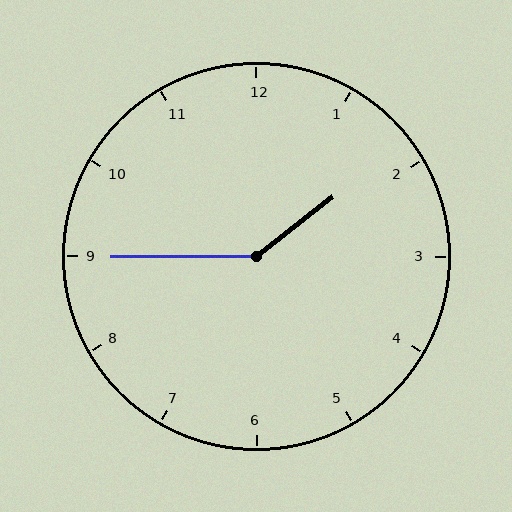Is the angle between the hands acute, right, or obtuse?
It is obtuse.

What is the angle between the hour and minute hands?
Approximately 142 degrees.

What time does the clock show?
1:45.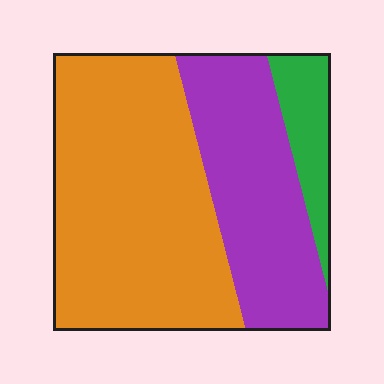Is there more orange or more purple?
Orange.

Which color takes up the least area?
Green, at roughly 10%.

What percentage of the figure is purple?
Purple covers roughly 35% of the figure.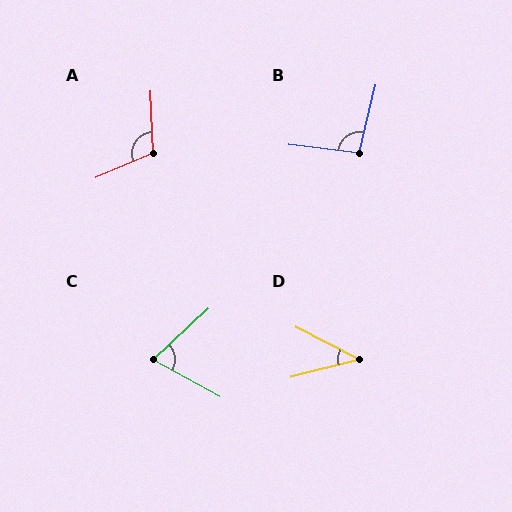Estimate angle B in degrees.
Approximately 97 degrees.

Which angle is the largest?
A, at approximately 110 degrees.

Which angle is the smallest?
D, at approximately 41 degrees.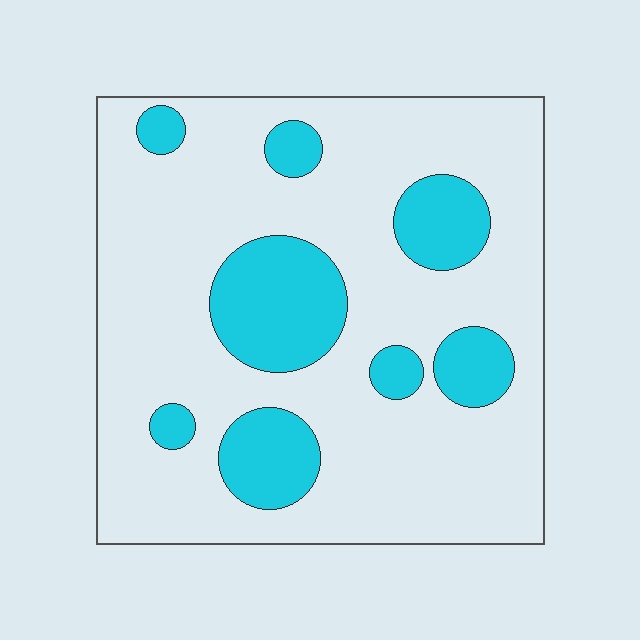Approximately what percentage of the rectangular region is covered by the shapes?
Approximately 20%.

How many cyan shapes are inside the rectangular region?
8.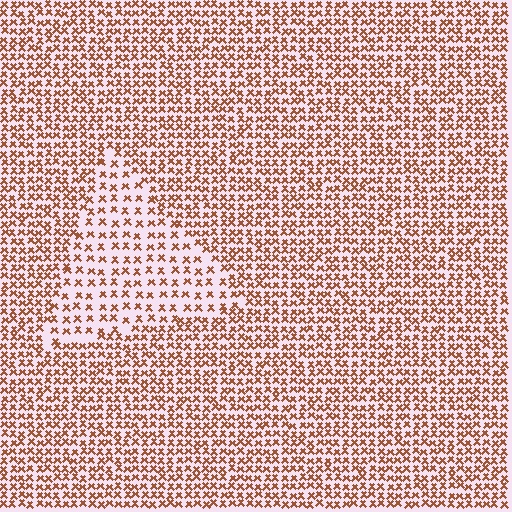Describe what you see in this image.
The image contains small brown elements arranged at two different densities. A triangle-shaped region is visible where the elements are less densely packed than the surrounding area.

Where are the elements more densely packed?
The elements are more densely packed outside the triangle boundary.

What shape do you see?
I see a triangle.